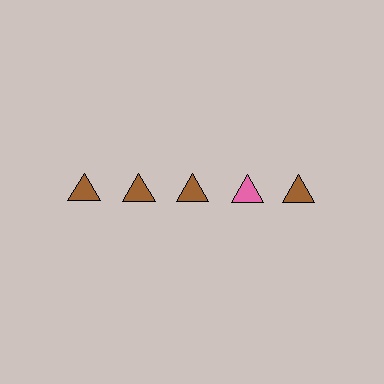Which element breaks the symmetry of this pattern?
The pink triangle in the top row, second from right column breaks the symmetry. All other shapes are brown triangles.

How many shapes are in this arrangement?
There are 5 shapes arranged in a grid pattern.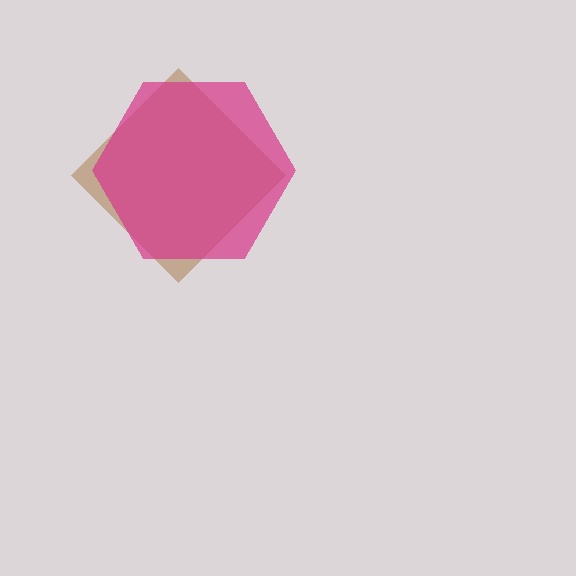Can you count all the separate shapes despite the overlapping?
Yes, there are 2 separate shapes.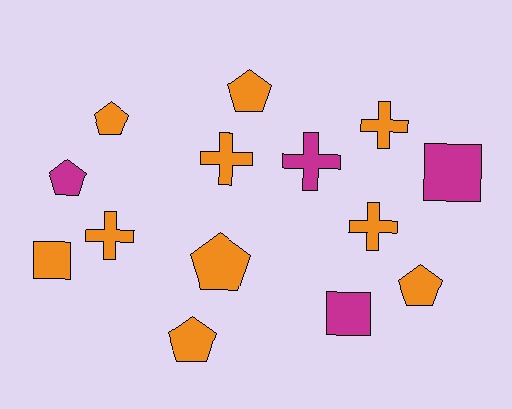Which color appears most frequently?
Orange, with 10 objects.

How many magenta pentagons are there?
There is 1 magenta pentagon.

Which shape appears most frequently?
Pentagon, with 6 objects.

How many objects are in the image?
There are 14 objects.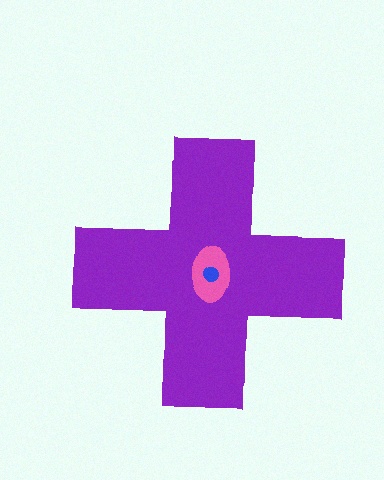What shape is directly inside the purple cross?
The pink ellipse.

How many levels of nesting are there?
3.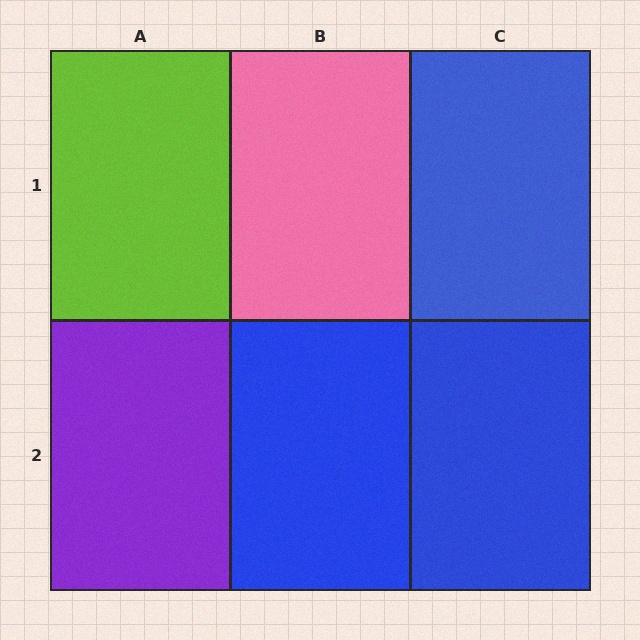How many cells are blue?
3 cells are blue.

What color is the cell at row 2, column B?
Blue.